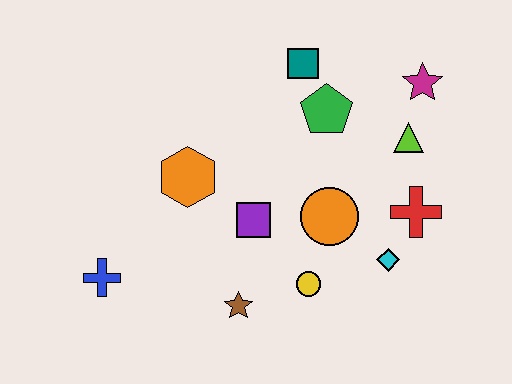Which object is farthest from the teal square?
The blue cross is farthest from the teal square.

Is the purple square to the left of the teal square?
Yes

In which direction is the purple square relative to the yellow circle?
The purple square is above the yellow circle.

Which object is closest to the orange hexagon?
The purple square is closest to the orange hexagon.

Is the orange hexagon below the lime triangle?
Yes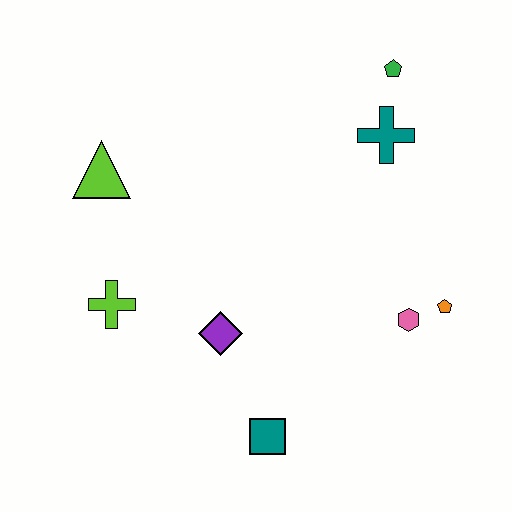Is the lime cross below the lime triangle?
Yes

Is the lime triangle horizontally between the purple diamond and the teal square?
No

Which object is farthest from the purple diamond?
The green pentagon is farthest from the purple diamond.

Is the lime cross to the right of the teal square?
No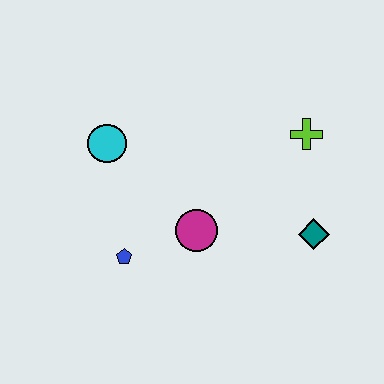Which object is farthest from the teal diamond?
The cyan circle is farthest from the teal diamond.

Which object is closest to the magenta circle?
The blue pentagon is closest to the magenta circle.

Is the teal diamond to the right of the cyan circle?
Yes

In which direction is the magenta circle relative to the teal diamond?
The magenta circle is to the left of the teal diamond.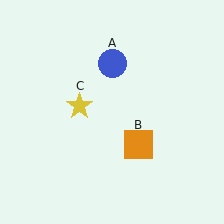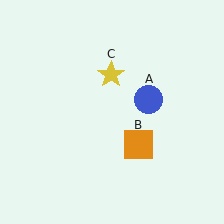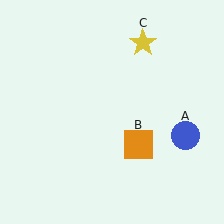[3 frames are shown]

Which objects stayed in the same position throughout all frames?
Orange square (object B) remained stationary.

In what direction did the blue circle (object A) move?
The blue circle (object A) moved down and to the right.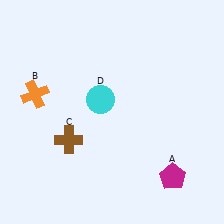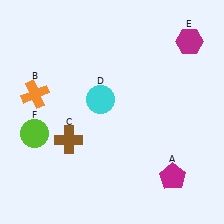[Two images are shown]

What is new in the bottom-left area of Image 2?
A lime circle (F) was added in the bottom-left area of Image 2.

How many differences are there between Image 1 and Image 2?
There are 2 differences between the two images.